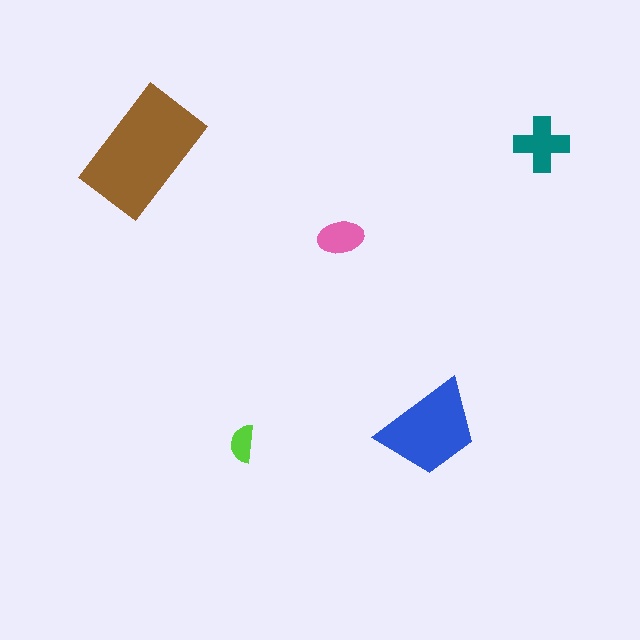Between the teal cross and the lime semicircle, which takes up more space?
The teal cross.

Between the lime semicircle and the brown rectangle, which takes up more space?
The brown rectangle.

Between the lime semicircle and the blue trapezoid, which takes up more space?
The blue trapezoid.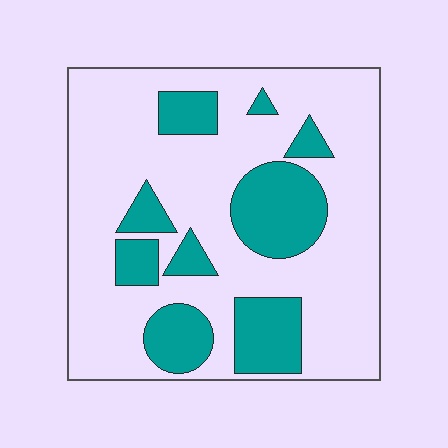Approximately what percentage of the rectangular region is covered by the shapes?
Approximately 25%.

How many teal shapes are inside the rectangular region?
9.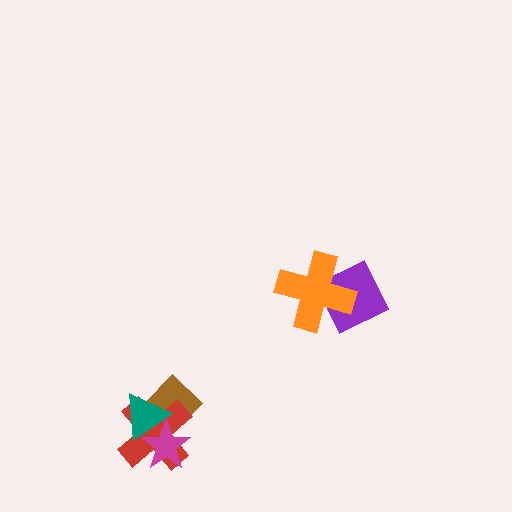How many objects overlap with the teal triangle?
3 objects overlap with the teal triangle.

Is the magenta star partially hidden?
No, no other shape covers it.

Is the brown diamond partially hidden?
Yes, it is partially covered by another shape.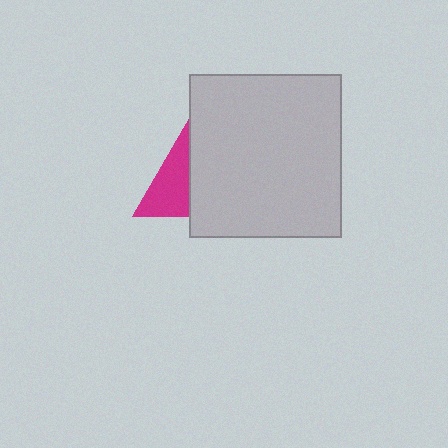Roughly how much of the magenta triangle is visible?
A small part of it is visible (roughly 35%).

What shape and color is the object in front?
The object in front is a light gray rectangle.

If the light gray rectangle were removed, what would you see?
You would see the complete magenta triangle.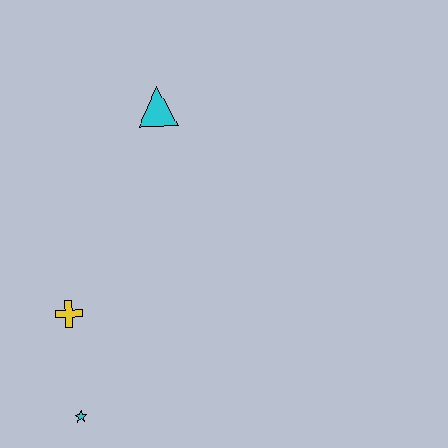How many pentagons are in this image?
There are no pentagons.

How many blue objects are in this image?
There are no blue objects.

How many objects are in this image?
There are 3 objects.